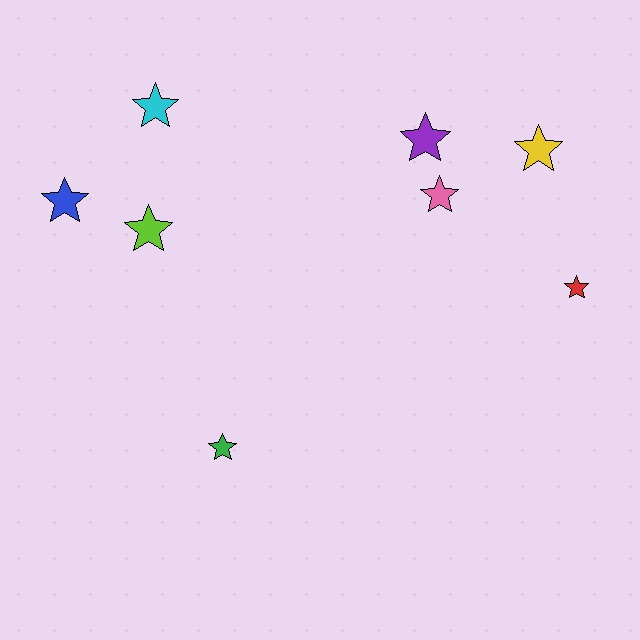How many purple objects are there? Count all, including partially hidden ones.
There is 1 purple object.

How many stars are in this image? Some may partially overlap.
There are 8 stars.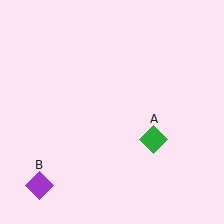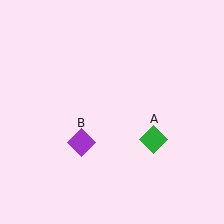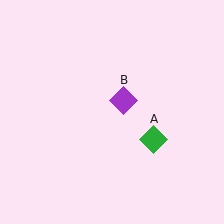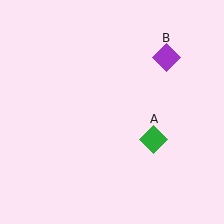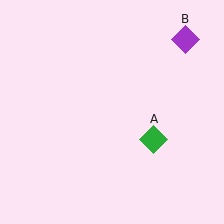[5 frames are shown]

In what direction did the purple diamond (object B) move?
The purple diamond (object B) moved up and to the right.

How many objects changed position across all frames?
1 object changed position: purple diamond (object B).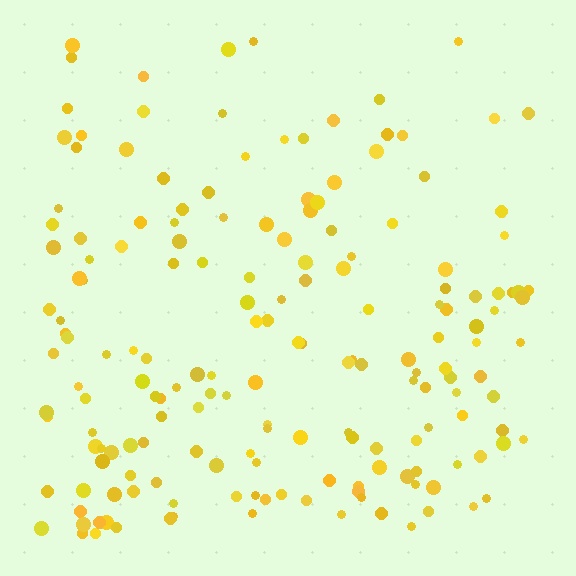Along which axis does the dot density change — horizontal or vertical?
Vertical.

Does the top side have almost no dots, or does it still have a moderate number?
Still a moderate number, just noticeably fewer than the bottom.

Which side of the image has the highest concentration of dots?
The bottom.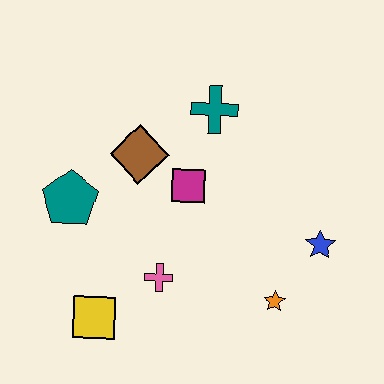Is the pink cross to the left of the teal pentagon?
No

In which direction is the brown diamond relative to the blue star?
The brown diamond is to the left of the blue star.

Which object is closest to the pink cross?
The yellow square is closest to the pink cross.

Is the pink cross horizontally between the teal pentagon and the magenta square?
Yes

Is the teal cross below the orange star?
No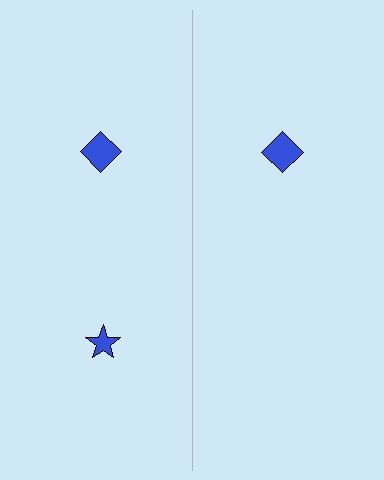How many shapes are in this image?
There are 3 shapes in this image.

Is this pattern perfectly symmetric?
No, the pattern is not perfectly symmetric. A blue star is missing from the right side.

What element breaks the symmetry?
A blue star is missing from the right side.